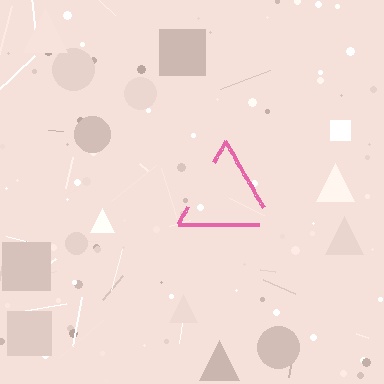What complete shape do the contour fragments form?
The contour fragments form a triangle.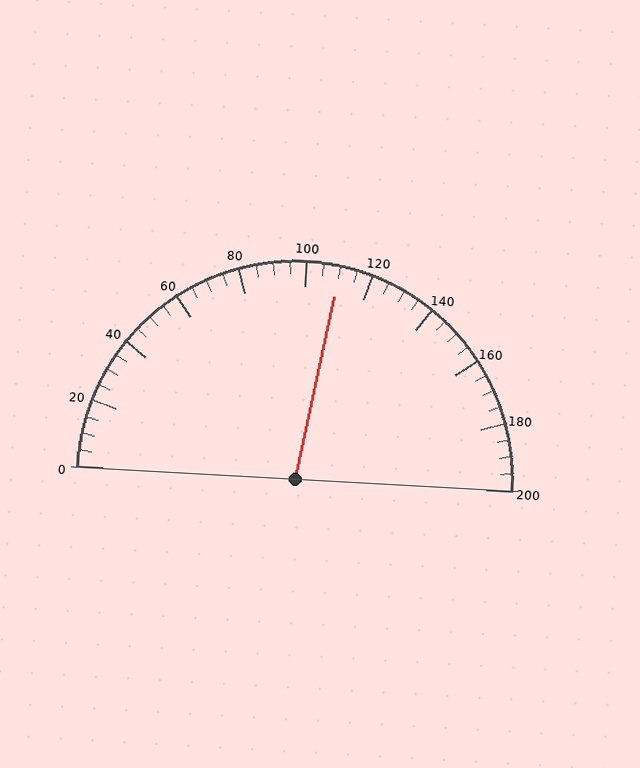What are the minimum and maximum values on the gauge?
The gauge ranges from 0 to 200.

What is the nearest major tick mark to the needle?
The nearest major tick mark is 120.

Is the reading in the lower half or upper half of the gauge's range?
The reading is in the upper half of the range (0 to 200).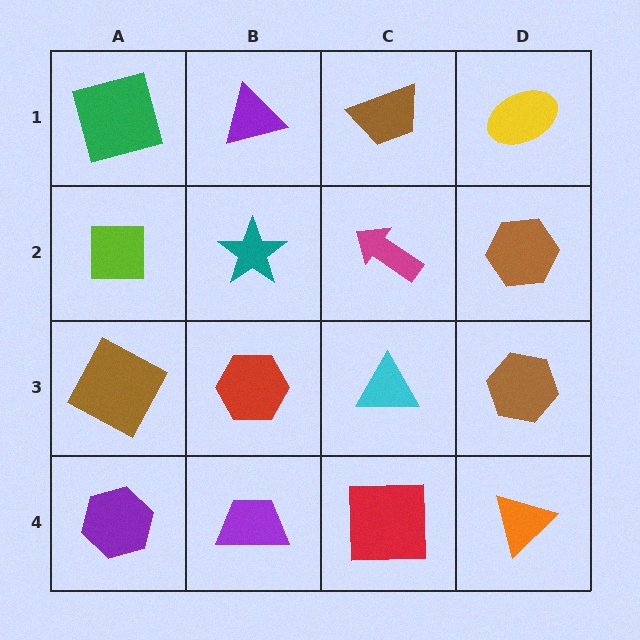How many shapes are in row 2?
4 shapes.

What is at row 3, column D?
A brown hexagon.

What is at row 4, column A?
A purple hexagon.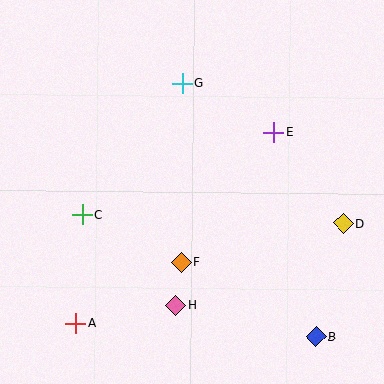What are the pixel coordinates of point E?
Point E is at (273, 132).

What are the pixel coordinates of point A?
Point A is at (76, 323).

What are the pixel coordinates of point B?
Point B is at (316, 337).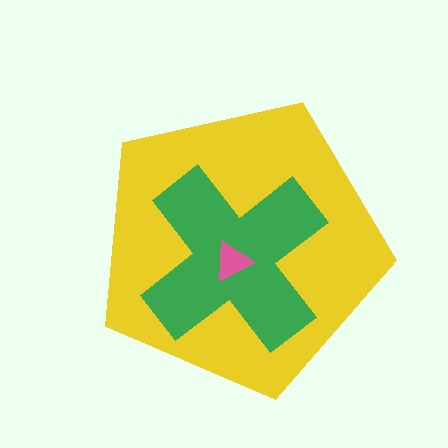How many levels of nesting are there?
3.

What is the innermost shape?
The pink triangle.